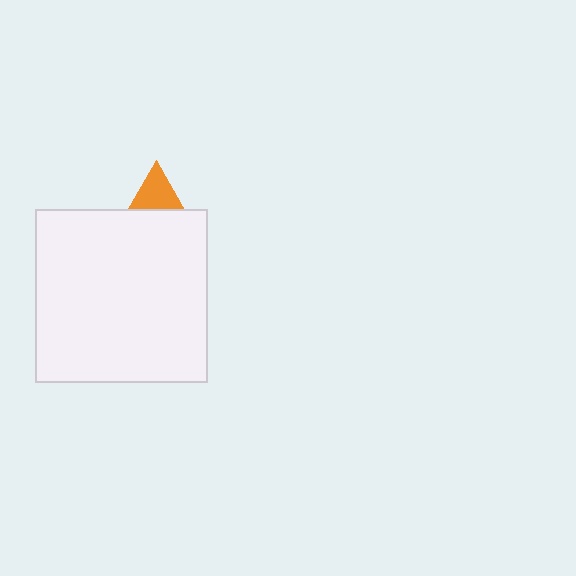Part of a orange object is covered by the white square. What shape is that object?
It is a triangle.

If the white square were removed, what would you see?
You would see the complete orange triangle.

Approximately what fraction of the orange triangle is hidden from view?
Roughly 65% of the orange triangle is hidden behind the white square.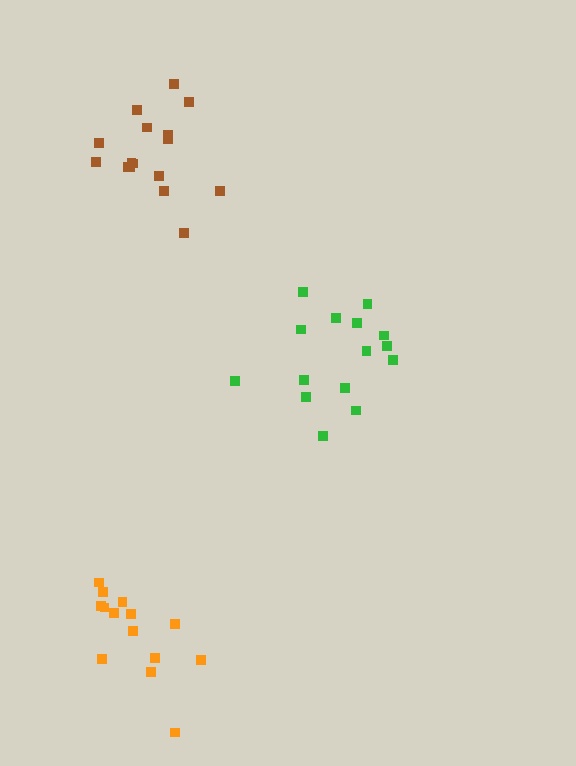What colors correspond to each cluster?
The clusters are colored: green, brown, orange.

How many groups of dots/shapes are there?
There are 3 groups.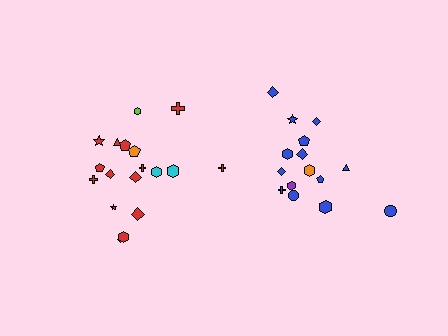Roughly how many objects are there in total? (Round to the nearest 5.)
Roughly 35 objects in total.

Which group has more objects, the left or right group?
The left group.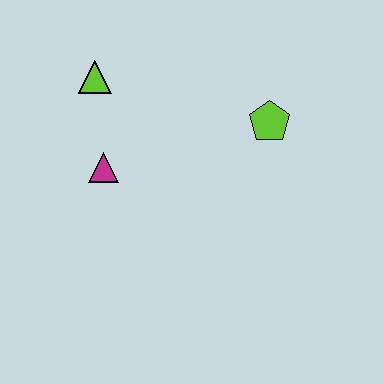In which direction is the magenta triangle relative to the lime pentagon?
The magenta triangle is to the left of the lime pentagon.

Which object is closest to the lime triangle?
The magenta triangle is closest to the lime triangle.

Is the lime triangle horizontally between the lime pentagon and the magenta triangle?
No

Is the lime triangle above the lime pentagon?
Yes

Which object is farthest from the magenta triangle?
The lime pentagon is farthest from the magenta triangle.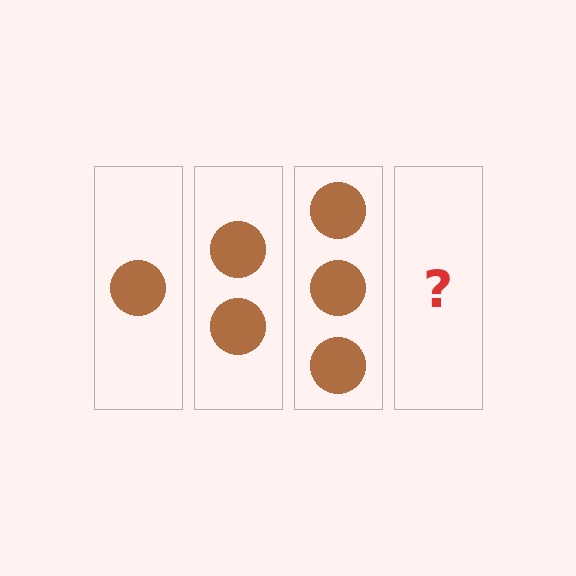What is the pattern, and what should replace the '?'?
The pattern is that each step adds one more circle. The '?' should be 4 circles.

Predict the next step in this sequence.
The next step is 4 circles.